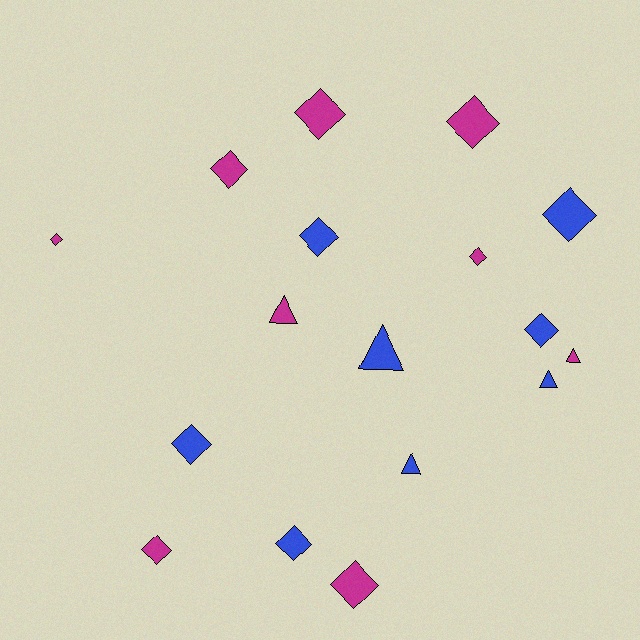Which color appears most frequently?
Magenta, with 9 objects.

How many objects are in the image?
There are 17 objects.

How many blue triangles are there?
There are 3 blue triangles.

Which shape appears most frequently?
Diamond, with 12 objects.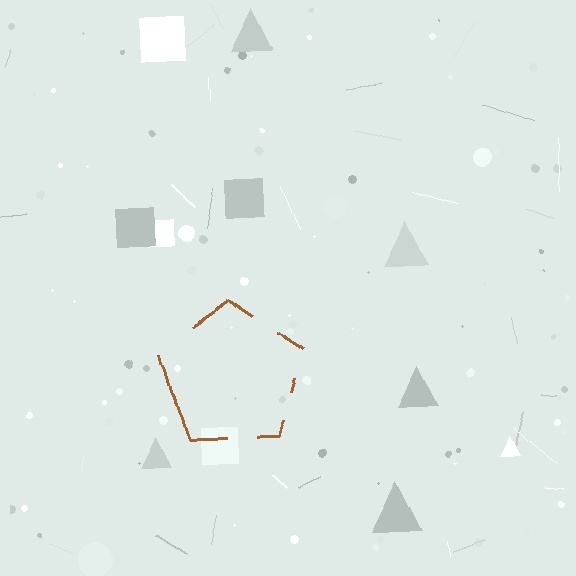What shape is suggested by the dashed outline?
The dashed outline suggests a pentagon.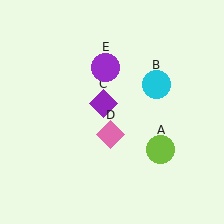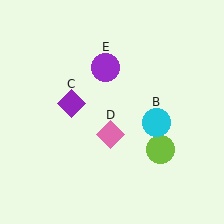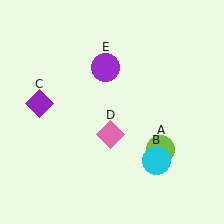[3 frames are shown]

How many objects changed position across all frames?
2 objects changed position: cyan circle (object B), purple diamond (object C).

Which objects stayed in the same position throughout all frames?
Lime circle (object A) and pink diamond (object D) and purple circle (object E) remained stationary.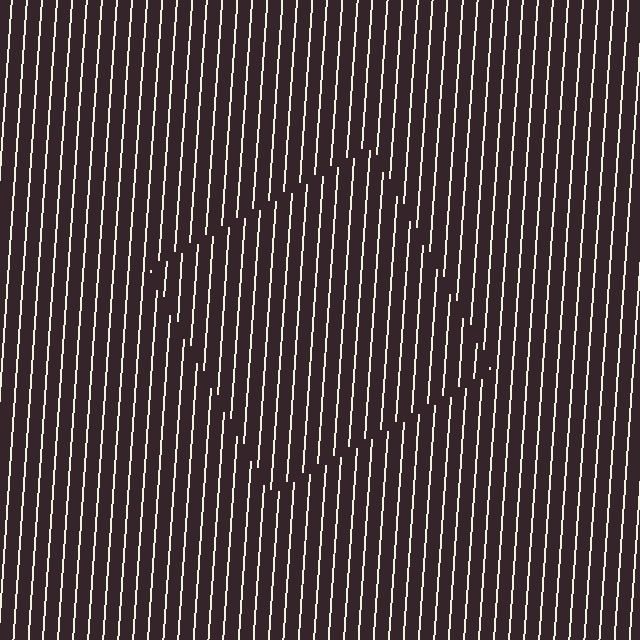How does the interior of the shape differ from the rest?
The interior of the shape contains the same grating, shifted by half a period — the contour is defined by the phase discontinuity where line-ends from the inner and outer gratings abut.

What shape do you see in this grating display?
An illusory square. The interior of the shape contains the same grating, shifted by half a period — the contour is defined by the phase discontinuity where line-ends from the inner and outer gratings abut.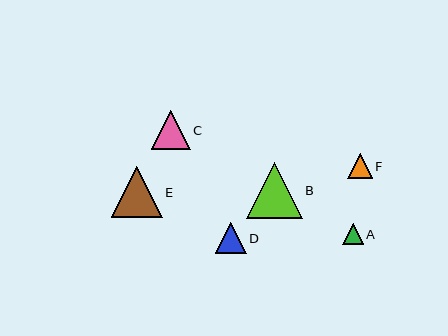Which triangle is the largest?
Triangle B is the largest with a size of approximately 56 pixels.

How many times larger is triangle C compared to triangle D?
Triangle C is approximately 1.3 times the size of triangle D.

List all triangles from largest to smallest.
From largest to smallest: B, E, C, D, F, A.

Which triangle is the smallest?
Triangle A is the smallest with a size of approximately 21 pixels.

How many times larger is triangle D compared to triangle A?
Triangle D is approximately 1.5 times the size of triangle A.